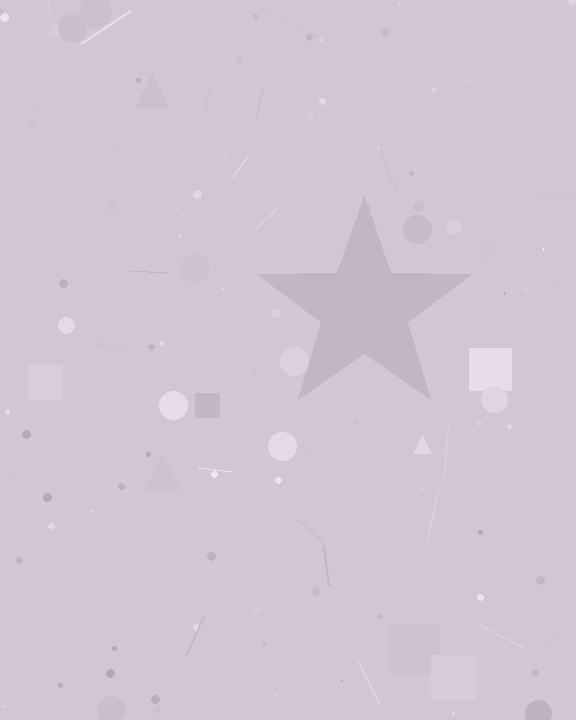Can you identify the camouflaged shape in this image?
The camouflaged shape is a star.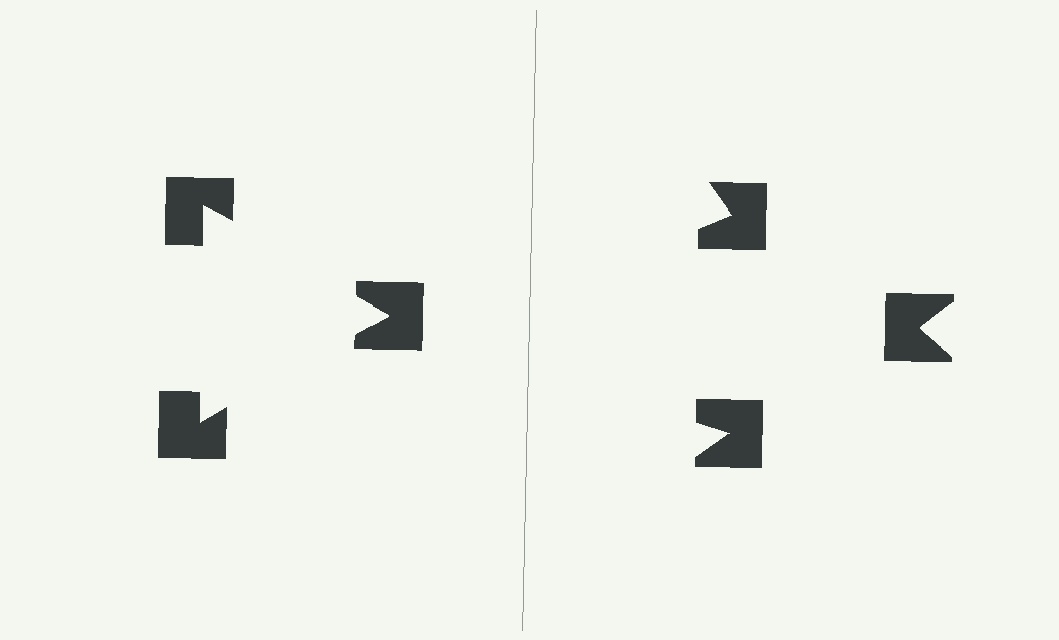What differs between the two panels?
The notched squares are positioned identically on both sides; only the wedge orientations differ. On the left they align to a triangle; on the right they are misaligned.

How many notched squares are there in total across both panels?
6 — 3 on each side.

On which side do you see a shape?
An illusory triangle appears on the left side. On the right side the wedge cuts are rotated, so no coherent shape forms.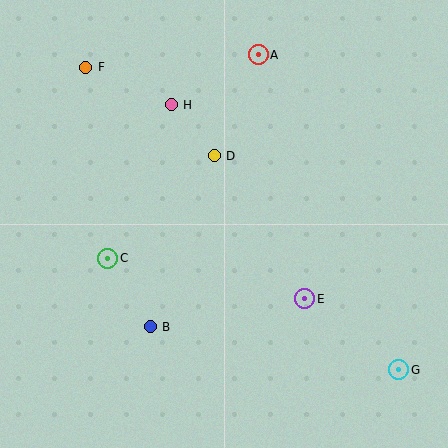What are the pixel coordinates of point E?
Point E is at (305, 299).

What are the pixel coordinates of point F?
Point F is at (86, 67).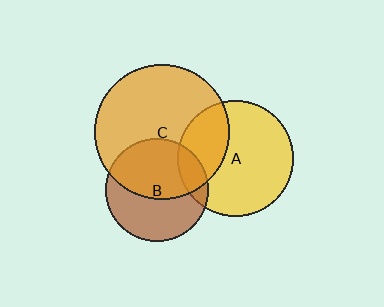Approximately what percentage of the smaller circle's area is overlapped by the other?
Approximately 50%.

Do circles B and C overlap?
Yes.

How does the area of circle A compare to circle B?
Approximately 1.3 times.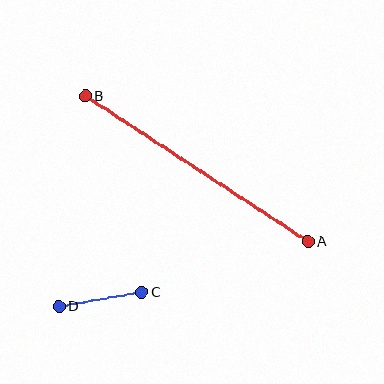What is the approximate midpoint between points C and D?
The midpoint is at approximately (100, 300) pixels.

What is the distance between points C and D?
The distance is approximately 84 pixels.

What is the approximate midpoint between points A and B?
The midpoint is at approximately (196, 169) pixels.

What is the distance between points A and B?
The distance is approximately 266 pixels.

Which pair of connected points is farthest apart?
Points A and B are farthest apart.